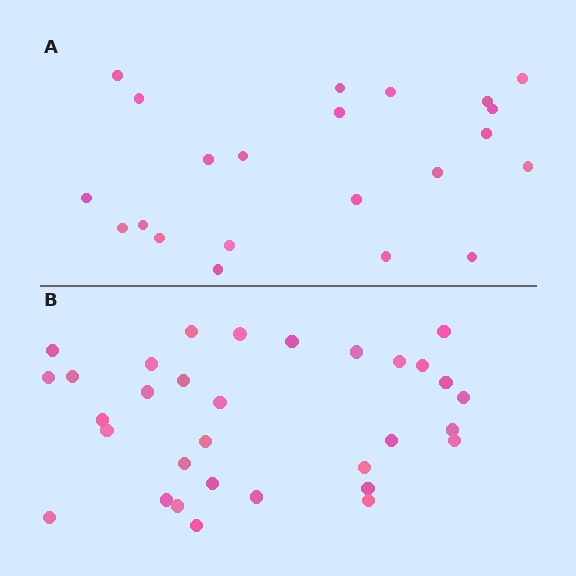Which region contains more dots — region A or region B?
Region B (the bottom region) has more dots.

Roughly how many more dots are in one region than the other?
Region B has roughly 10 or so more dots than region A.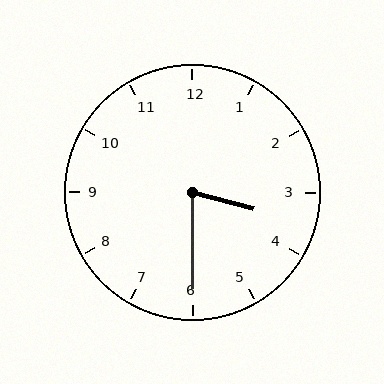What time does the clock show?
3:30.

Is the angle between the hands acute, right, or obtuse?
It is acute.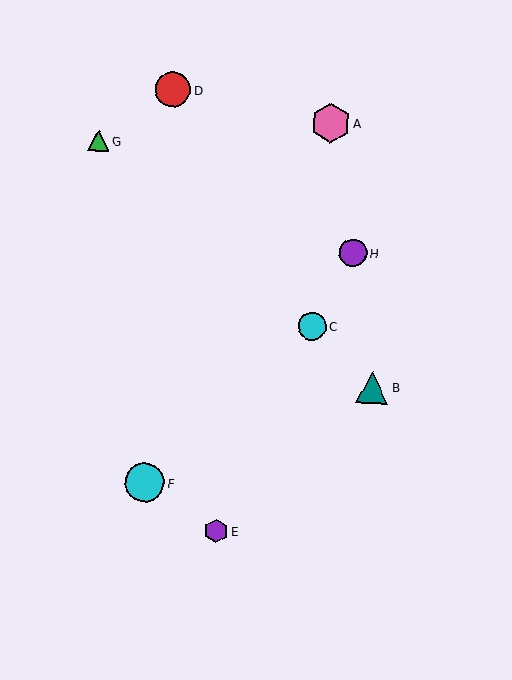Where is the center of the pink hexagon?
The center of the pink hexagon is at (330, 123).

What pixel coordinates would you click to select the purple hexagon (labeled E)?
Click at (216, 531) to select the purple hexagon E.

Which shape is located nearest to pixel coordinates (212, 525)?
The purple hexagon (labeled E) at (216, 531) is nearest to that location.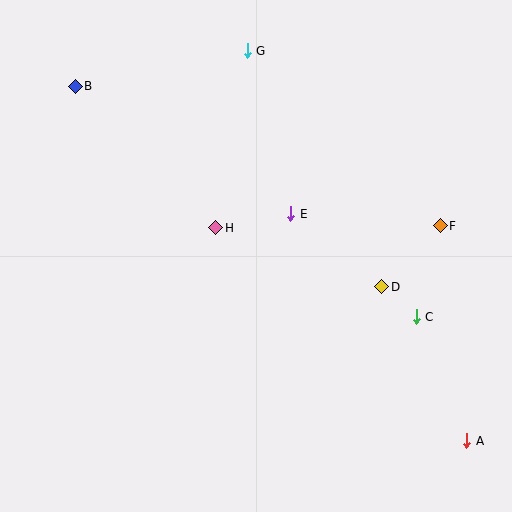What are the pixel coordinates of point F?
Point F is at (440, 226).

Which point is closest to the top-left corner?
Point B is closest to the top-left corner.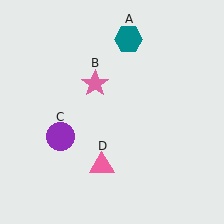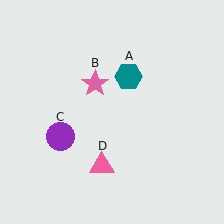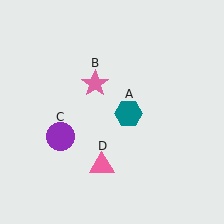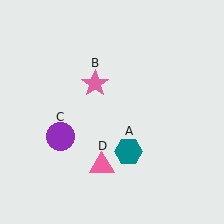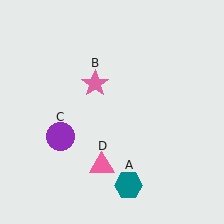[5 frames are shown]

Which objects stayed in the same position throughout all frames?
Pink star (object B) and purple circle (object C) and pink triangle (object D) remained stationary.